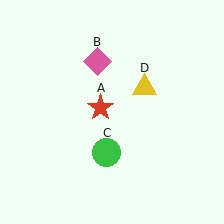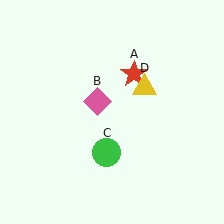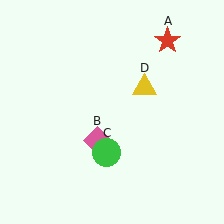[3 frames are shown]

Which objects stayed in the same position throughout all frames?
Green circle (object C) and yellow triangle (object D) remained stationary.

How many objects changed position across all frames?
2 objects changed position: red star (object A), pink diamond (object B).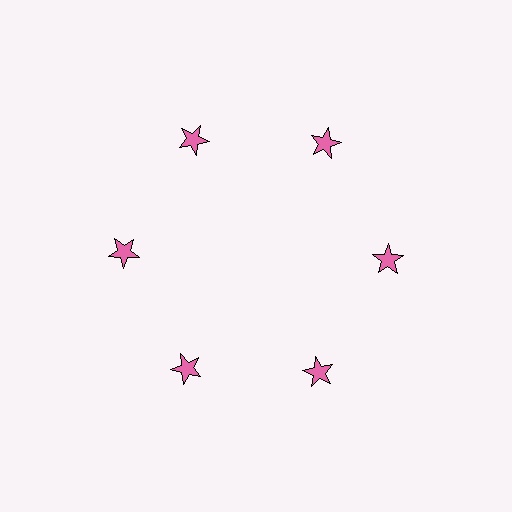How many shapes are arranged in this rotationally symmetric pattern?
There are 6 shapes, arranged in 6 groups of 1.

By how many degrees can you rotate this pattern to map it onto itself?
The pattern maps onto itself every 60 degrees of rotation.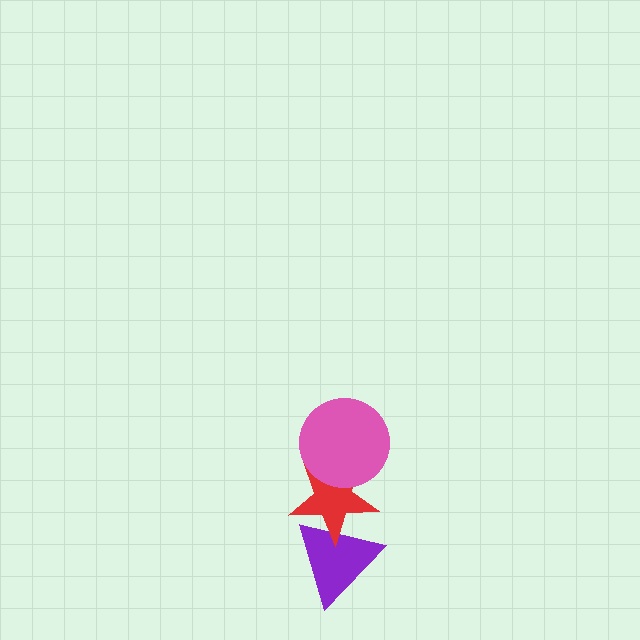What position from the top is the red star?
The red star is 2nd from the top.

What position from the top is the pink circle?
The pink circle is 1st from the top.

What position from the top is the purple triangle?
The purple triangle is 3rd from the top.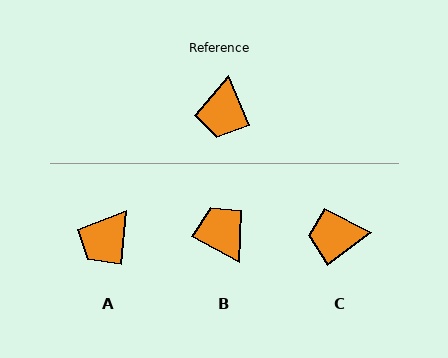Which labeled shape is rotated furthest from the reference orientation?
B, about 142 degrees away.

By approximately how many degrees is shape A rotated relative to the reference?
Approximately 28 degrees clockwise.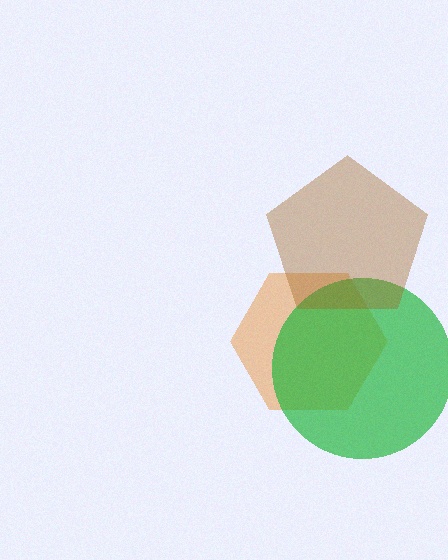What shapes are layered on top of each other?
The layered shapes are: an orange hexagon, a green circle, a brown pentagon.